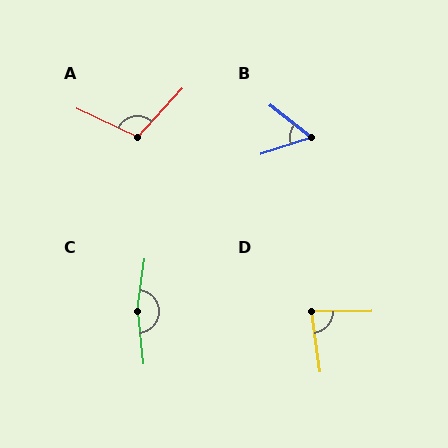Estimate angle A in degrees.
Approximately 108 degrees.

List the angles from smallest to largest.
B (56°), D (83°), A (108°), C (165°).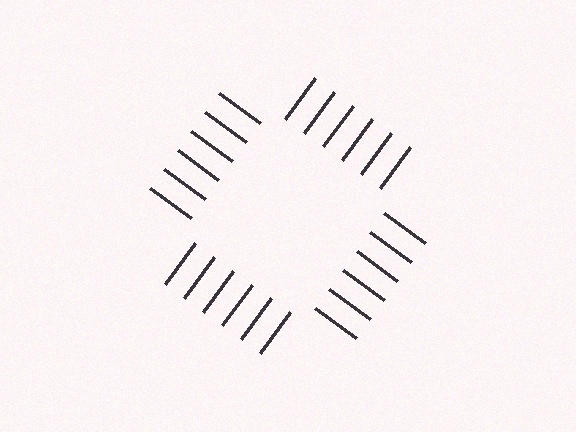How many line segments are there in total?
24 — 6 along each of the 4 edges.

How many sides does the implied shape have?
4 sides — the line-ends trace a square.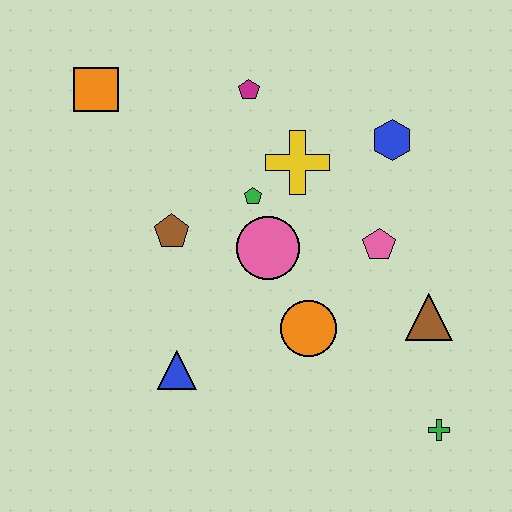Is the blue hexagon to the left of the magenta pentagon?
No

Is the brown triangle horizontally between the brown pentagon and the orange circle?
No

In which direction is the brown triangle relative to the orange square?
The brown triangle is to the right of the orange square.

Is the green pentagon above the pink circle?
Yes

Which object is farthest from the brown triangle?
The orange square is farthest from the brown triangle.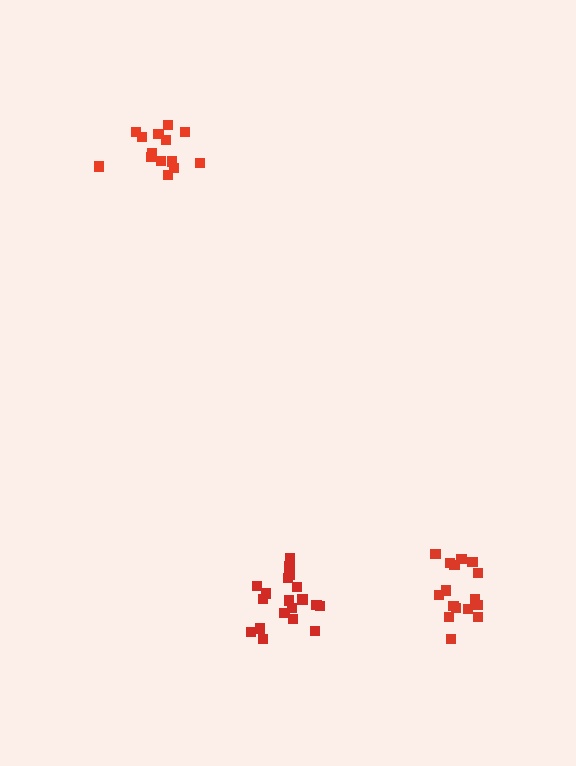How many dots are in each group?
Group 1: 16 dots, Group 2: 19 dots, Group 3: 14 dots (49 total).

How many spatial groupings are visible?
There are 3 spatial groupings.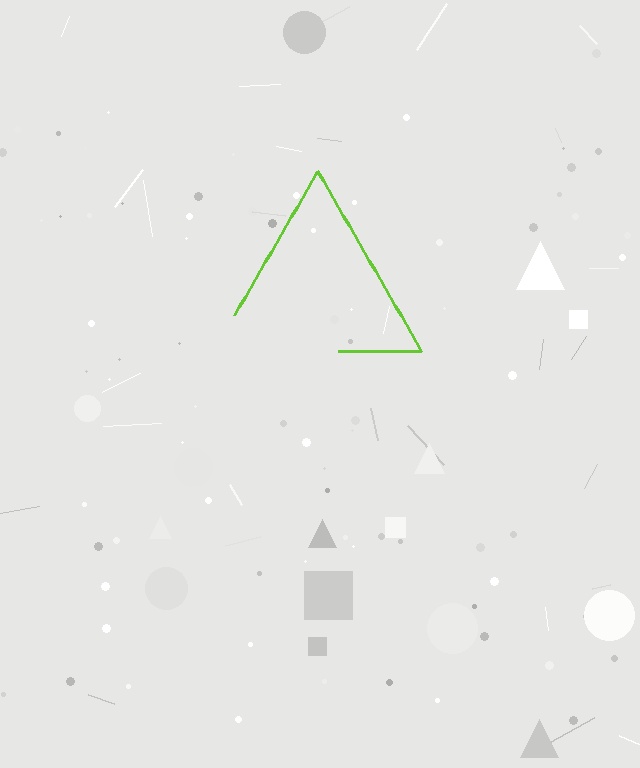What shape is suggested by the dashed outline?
The dashed outline suggests a triangle.